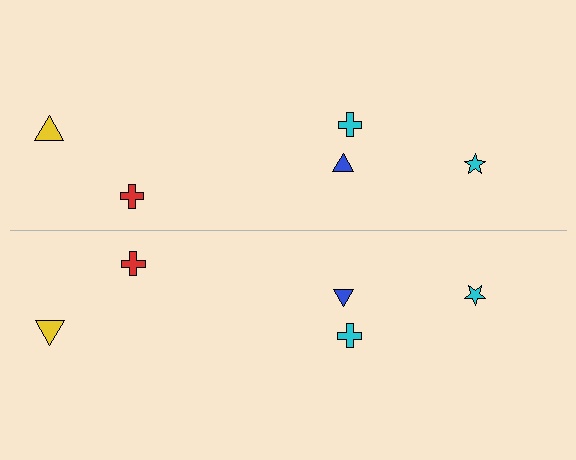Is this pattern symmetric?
Yes, this pattern has bilateral (reflection) symmetry.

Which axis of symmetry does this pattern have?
The pattern has a horizontal axis of symmetry running through the center of the image.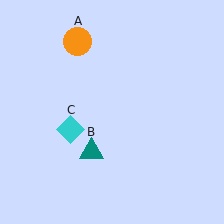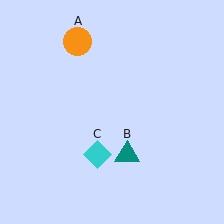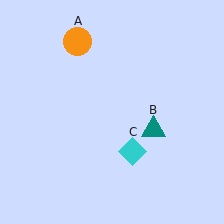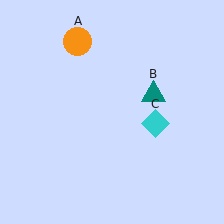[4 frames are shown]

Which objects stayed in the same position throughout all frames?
Orange circle (object A) remained stationary.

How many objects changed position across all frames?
2 objects changed position: teal triangle (object B), cyan diamond (object C).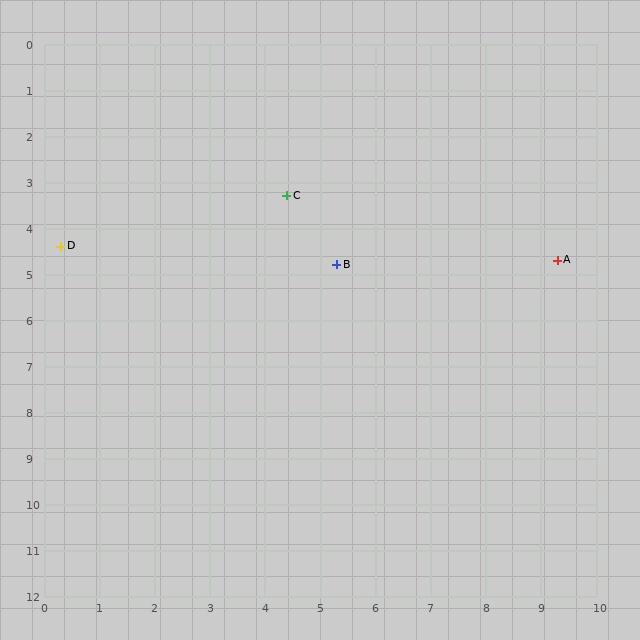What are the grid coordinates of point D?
Point D is at approximately (0.3, 4.4).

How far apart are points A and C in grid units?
Points A and C are about 5.1 grid units apart.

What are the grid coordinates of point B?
Point B is at approximately (5.3, 4.8).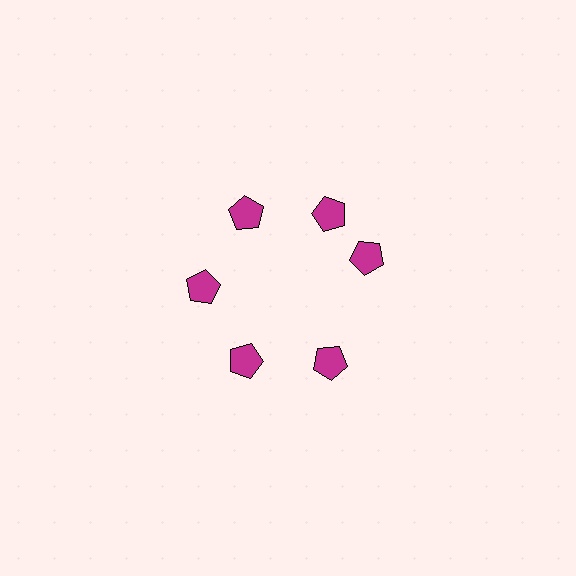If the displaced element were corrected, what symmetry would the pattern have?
It would have 6-fold rotational symmetry — the pattern would map onto itself every 60 degrees.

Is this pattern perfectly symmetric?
No. The 6 magenta pentagons are arranged in a ring, but one element near the 3 o'clock position is rotated out of alignment along the ring, breaking the 6-fold rotational symmetry.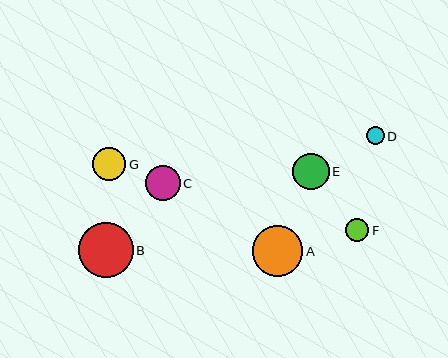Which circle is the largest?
Circle B is the largest with a size of approximately 55 pixels.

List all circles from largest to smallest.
From largest to smallest: B, A, E, C, G, F, D.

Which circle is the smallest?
Circle D is the smallest with a size of approximately 18 pixels.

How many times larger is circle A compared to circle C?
Circle A is approximately 1.5 times the size of circle C.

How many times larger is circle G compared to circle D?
Circle G is approximately 1.9 times the size of circle D.